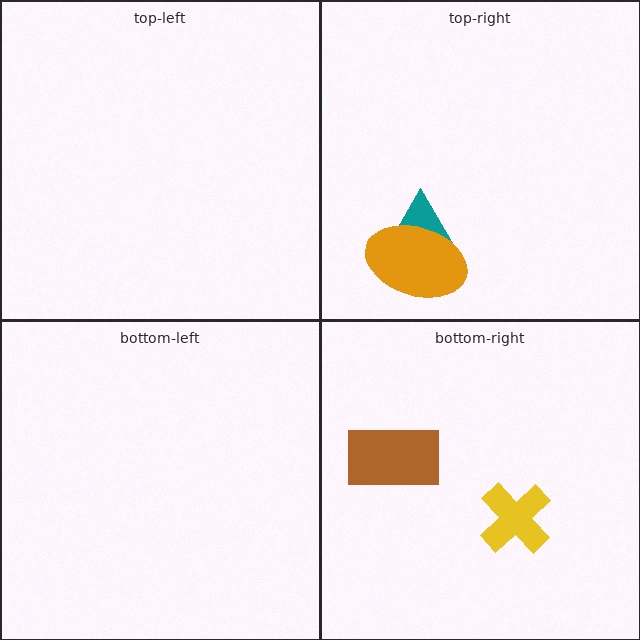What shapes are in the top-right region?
The teal triangle, the orange ellipse.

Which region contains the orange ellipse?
The top-right region.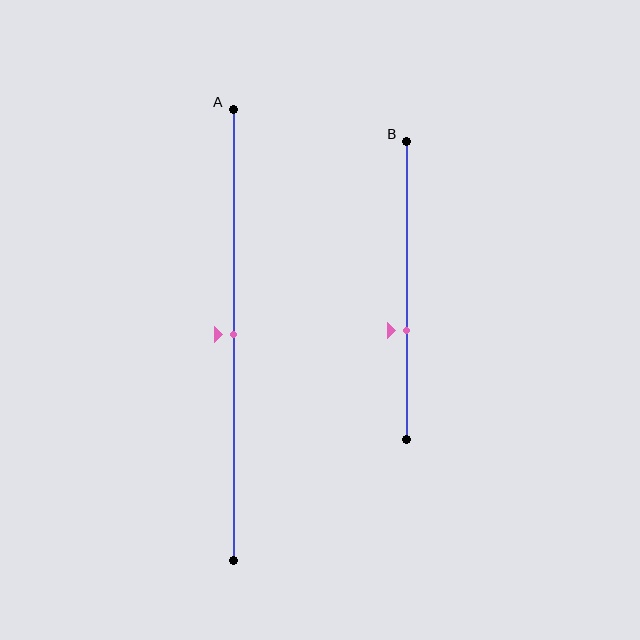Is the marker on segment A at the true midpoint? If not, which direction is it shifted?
Yes, the marker on segment A is at the true midpoint.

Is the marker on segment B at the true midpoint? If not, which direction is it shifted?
No, the marker on segment B is shifted downward by about 13% of the segment length.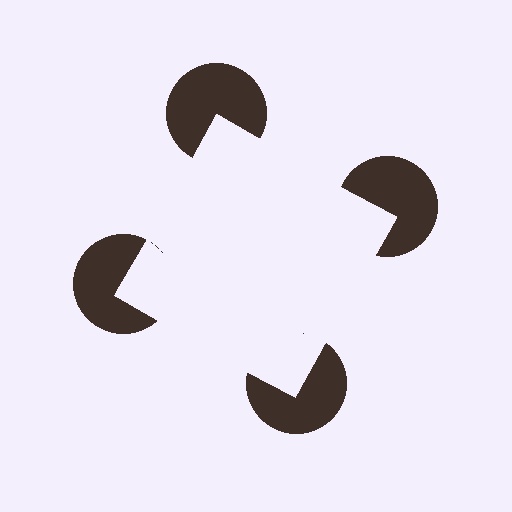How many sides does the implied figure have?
4 sides.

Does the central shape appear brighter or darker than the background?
It typically appears slightly brighter than the background, even though no actual brightness change is drawn.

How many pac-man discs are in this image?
There are 4 — one at each vertex of the illusory square.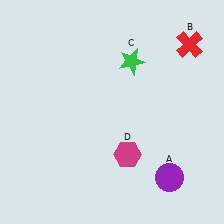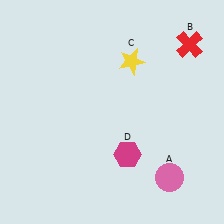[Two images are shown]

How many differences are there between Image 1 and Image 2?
There are 2 differences between the two images.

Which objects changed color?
A changed from purple to pink. C changed from green to yellow.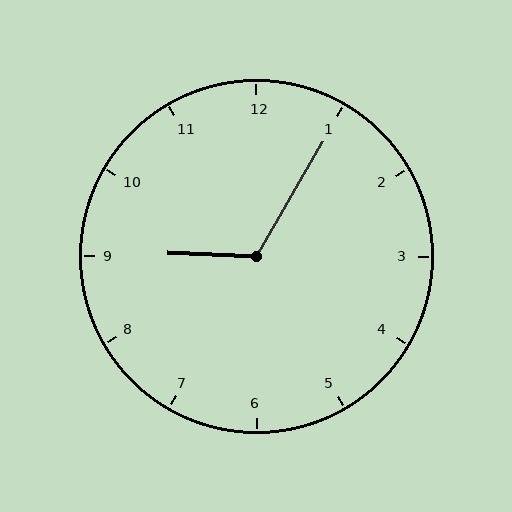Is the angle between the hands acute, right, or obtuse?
It is obtuse.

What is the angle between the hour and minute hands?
Approximately 118 degrees.